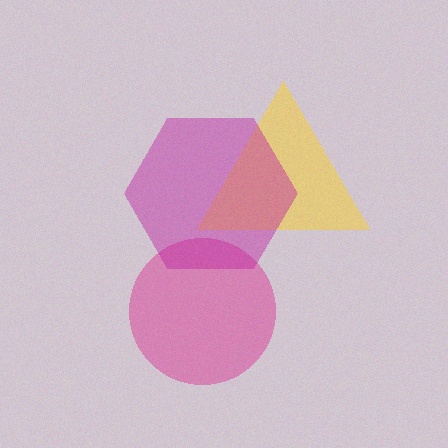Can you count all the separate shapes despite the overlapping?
Yes, there are 3 separate shapes.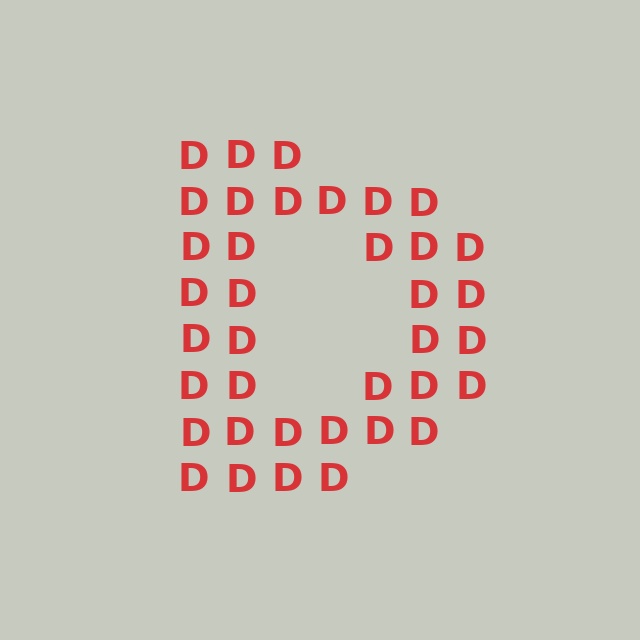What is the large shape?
The large shape is the letter D.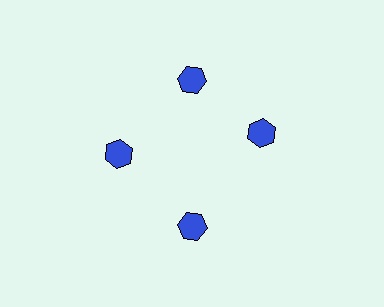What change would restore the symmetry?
The symmetry would be restored by rotating it back into even spacing with its neighbors so that all 4 hexagons sit at equal angles and equal distance from the center.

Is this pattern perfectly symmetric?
No. The 4 blue hexagons are arranged in a ring, but one element near the 3 o'clock position is rotated out of alignment along the ring, breaking the 4-fold rotational symmetry.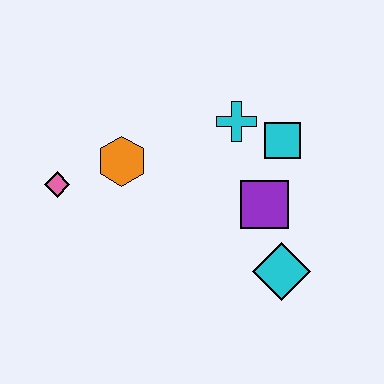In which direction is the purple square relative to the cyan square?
The purple square is below the cyan square.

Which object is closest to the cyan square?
The cyan cross is closest to the cyan square.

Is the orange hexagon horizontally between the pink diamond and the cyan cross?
Yes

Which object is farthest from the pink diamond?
The cyan diamond is farthest from the pink diamond.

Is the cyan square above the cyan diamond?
Yes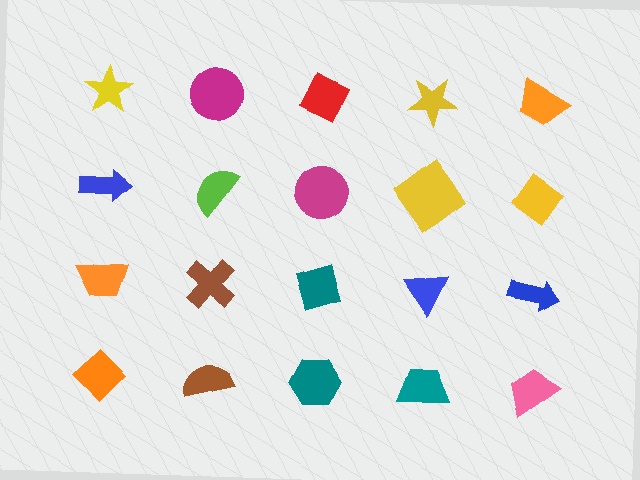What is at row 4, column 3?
A teal hexagon.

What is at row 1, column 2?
A magenta circle.